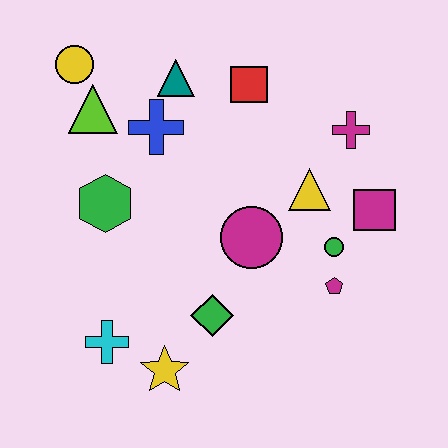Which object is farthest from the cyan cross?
The magenta cross is farthest from the cyan cross.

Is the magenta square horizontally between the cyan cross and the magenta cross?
No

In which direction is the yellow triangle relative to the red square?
The yellow triangle is below the red square.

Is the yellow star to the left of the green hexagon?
No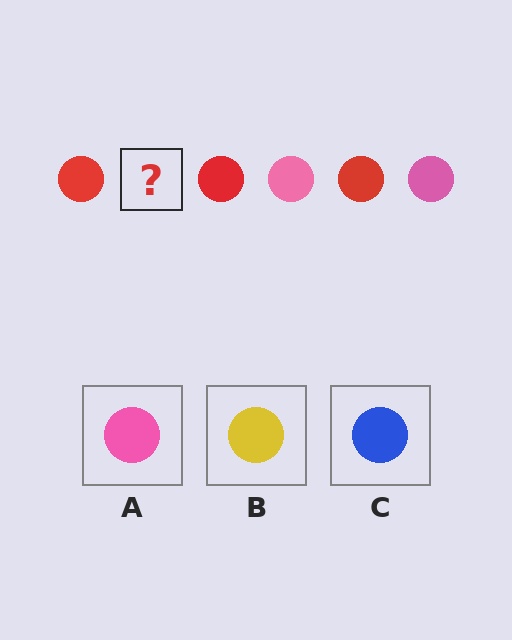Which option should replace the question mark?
Option A.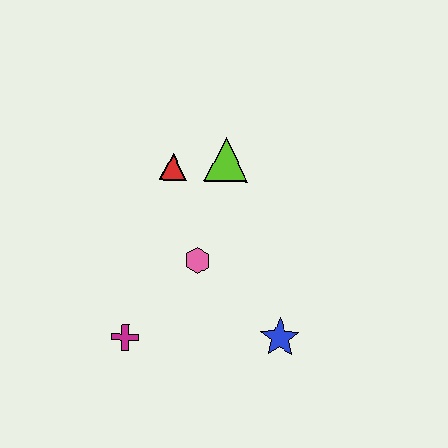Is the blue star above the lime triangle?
No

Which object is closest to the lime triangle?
The red triangle is closest to the lime triangle.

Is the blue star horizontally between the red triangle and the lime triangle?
No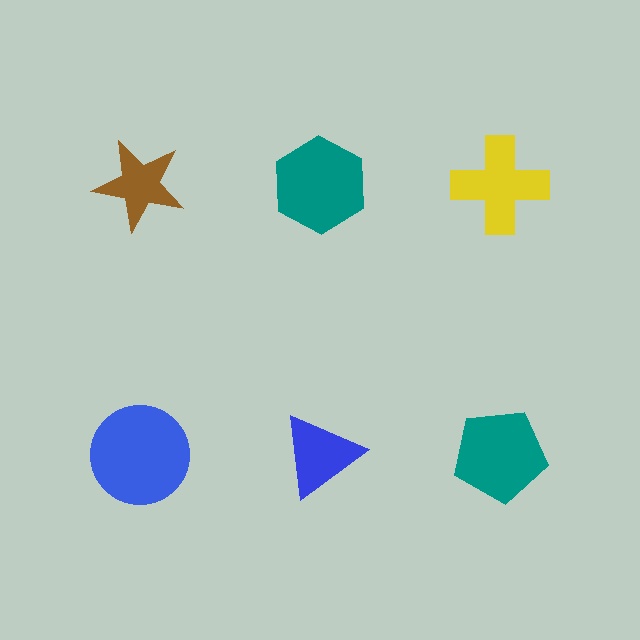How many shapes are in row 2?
3 shapes.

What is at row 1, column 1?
A brown star.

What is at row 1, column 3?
A yellow cross.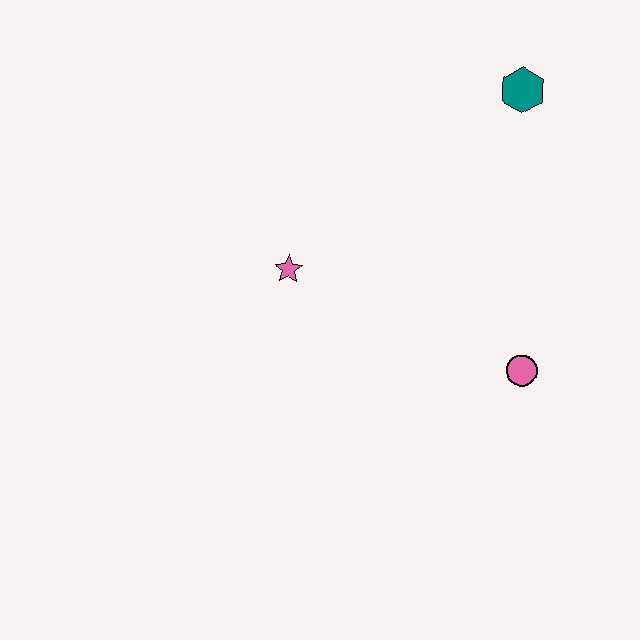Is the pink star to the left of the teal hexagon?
Yes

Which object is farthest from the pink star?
The teal hexagon is farthest from the pink star.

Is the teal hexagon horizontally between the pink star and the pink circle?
Yes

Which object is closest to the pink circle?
The pink star is closest to the pink circle.